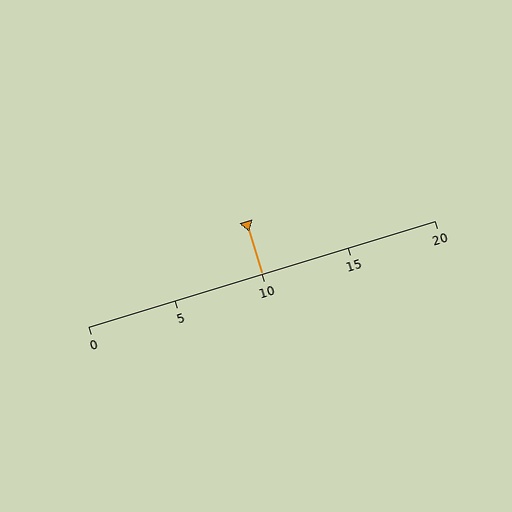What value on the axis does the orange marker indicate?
The marker indicates approximately 10.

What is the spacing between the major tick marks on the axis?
The major ticks are spaced 5 apart.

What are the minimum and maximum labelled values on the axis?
The axis runs from 0 to 20.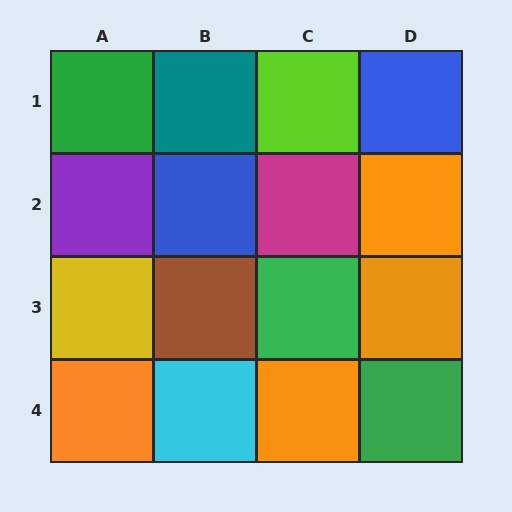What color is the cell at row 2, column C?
Magenta.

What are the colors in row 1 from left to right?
Green, teal, lime, blue.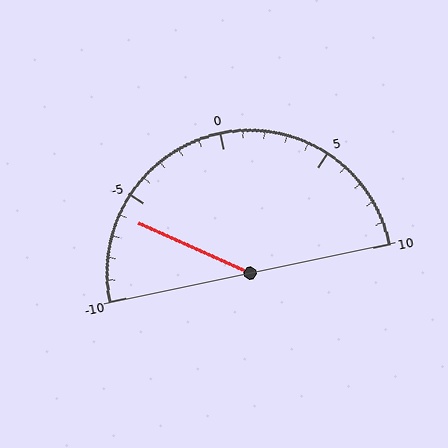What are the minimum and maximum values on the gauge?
The gauge ranges from -10 to 10.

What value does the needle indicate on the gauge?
The needle indicates approximately -6.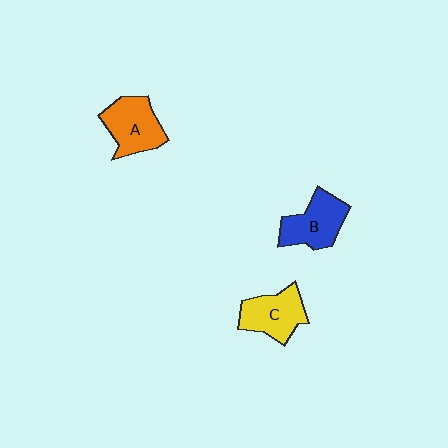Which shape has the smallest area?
Shape C (yellow).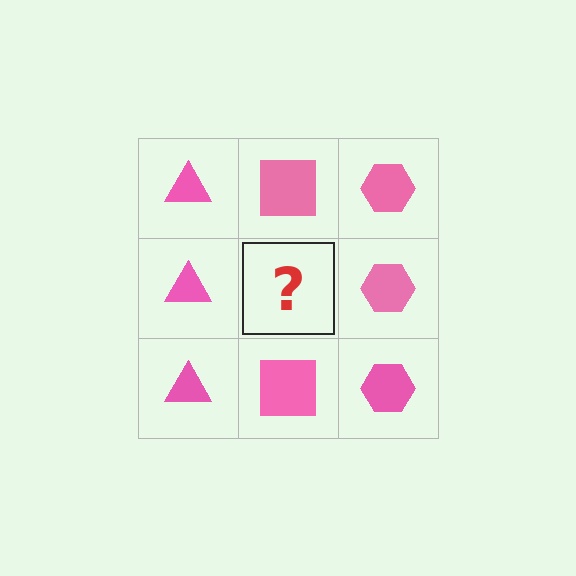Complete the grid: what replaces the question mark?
The question mark should be replaced with a pink square.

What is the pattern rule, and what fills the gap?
The rule is that each column has a consistent shape. The gap should be filled with a pink square.